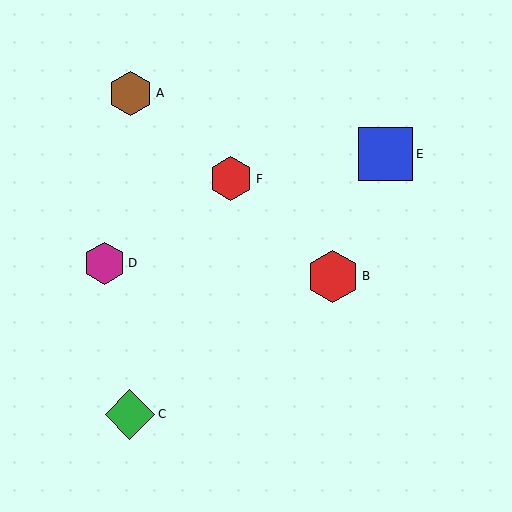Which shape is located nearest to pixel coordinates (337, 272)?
The red hexagon (labeled B) at (333, 276) is nearest to that location.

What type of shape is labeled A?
Shape A is a brown hexagon.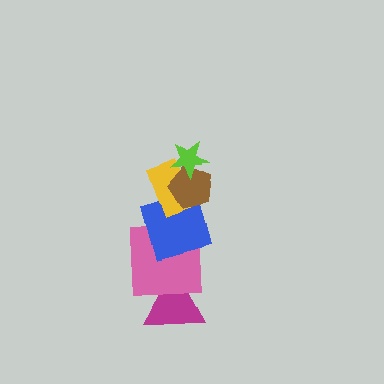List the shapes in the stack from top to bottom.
From top to bottom: the lime star, the brown pentagon, the yellow rectangle, the blue square, the pink square, the magenta triangle.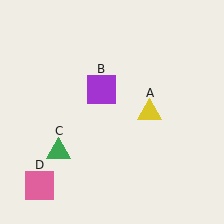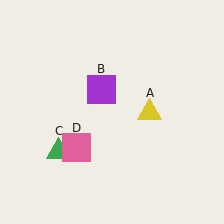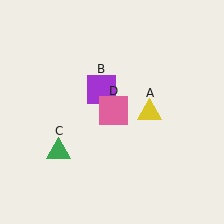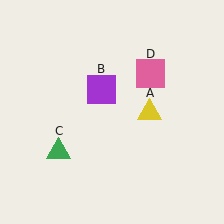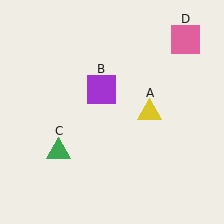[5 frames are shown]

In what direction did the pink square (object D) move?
The pink square (object D) moved up and to the right.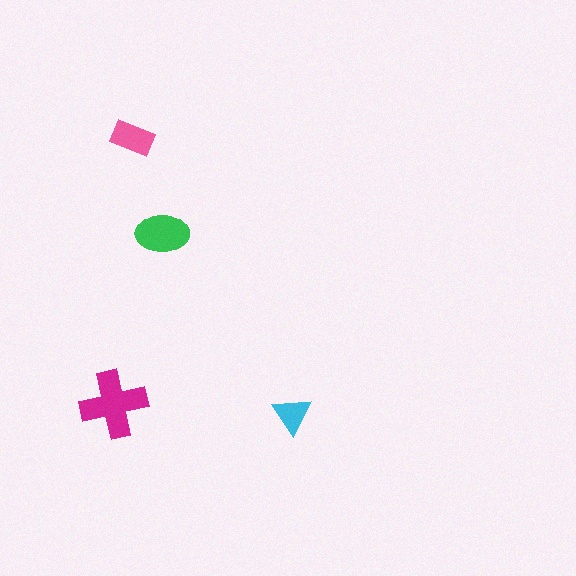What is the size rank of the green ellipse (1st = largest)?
2nd.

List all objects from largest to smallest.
The magenta cross, the green ellipse, the pink rectangle, the cyan triangle.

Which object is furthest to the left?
The magenta cross is leftmost.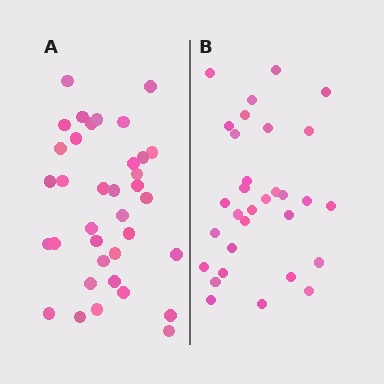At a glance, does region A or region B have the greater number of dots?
Region A (the left region) has more dots.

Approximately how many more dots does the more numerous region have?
Region A has about 5 more dots than region B.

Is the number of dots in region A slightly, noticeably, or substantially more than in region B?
Region A has only slightly more — the two regions are fairly close. The ratio is roughly 1.2 to 1.